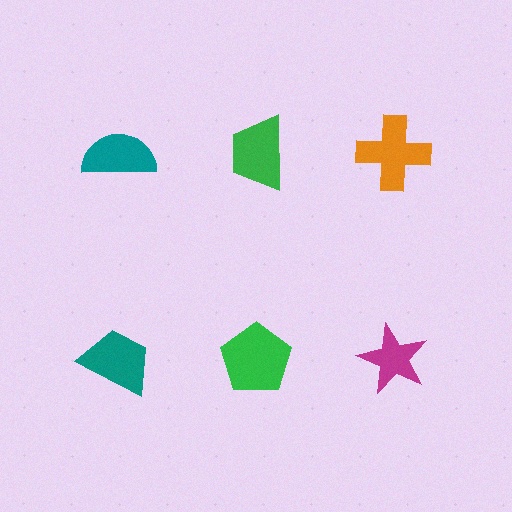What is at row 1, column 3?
An orange cross.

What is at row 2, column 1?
A teal trapezoid.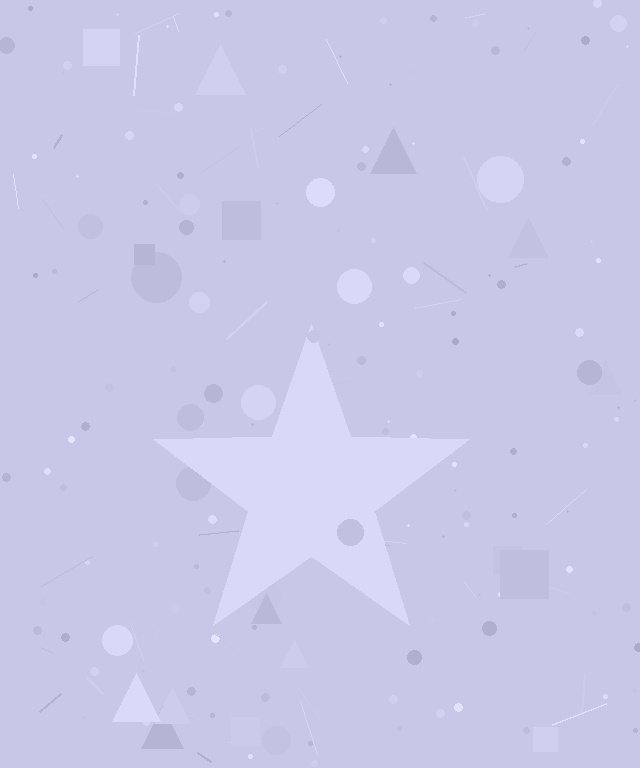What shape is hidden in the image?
A star is hidden in the image.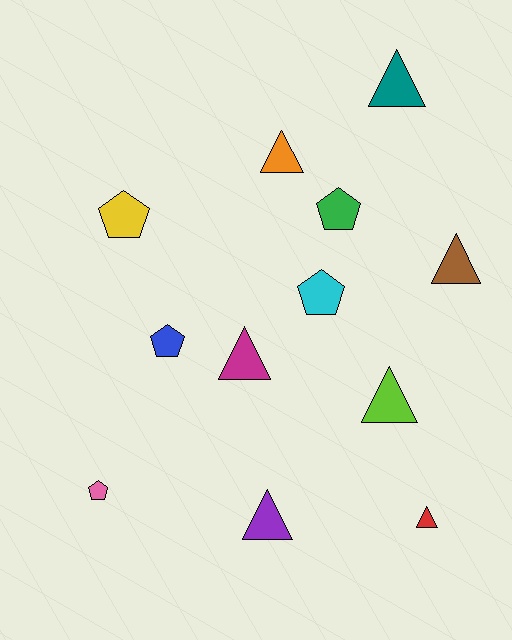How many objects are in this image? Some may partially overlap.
There are 12 objects.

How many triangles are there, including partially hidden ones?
There are 7 triangles.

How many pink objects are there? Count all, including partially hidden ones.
There is 1 pink object.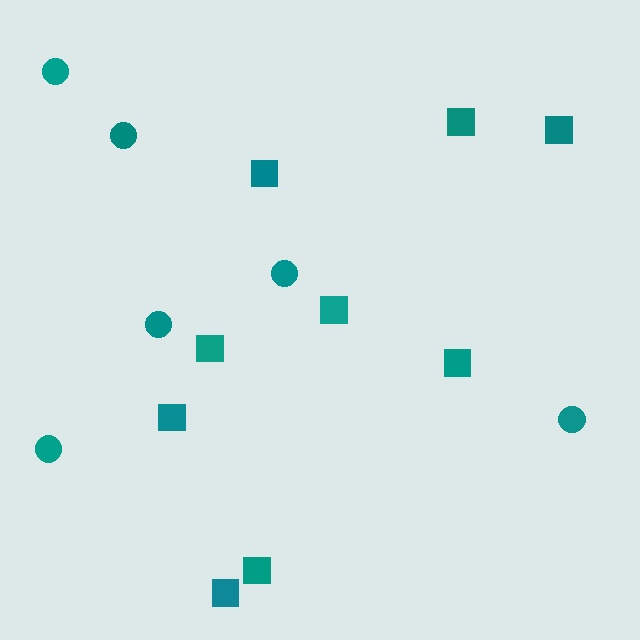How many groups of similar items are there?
There are 2 groups: one group of squares (9) and one group of circles (6).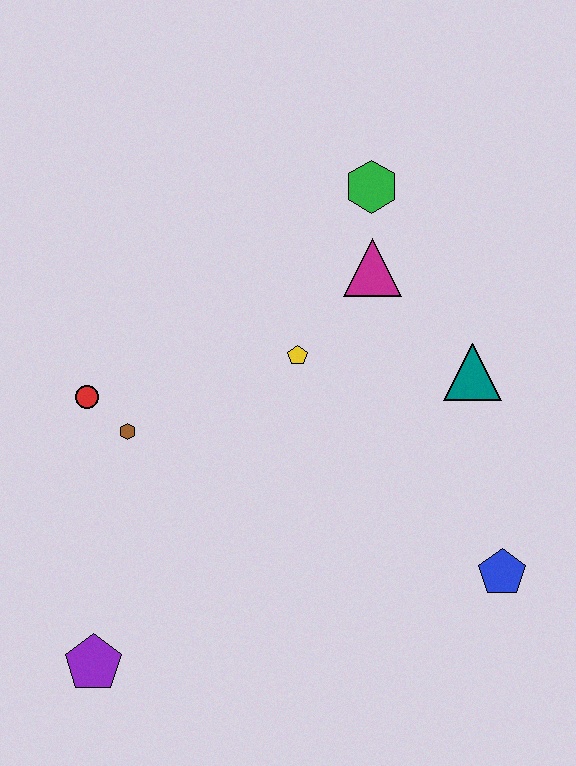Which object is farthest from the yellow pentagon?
The purple pentagon is farthest from the yellow pentagon.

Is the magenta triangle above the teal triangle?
Yes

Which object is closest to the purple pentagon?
The brown hexagon is closest to the purple pentagon.